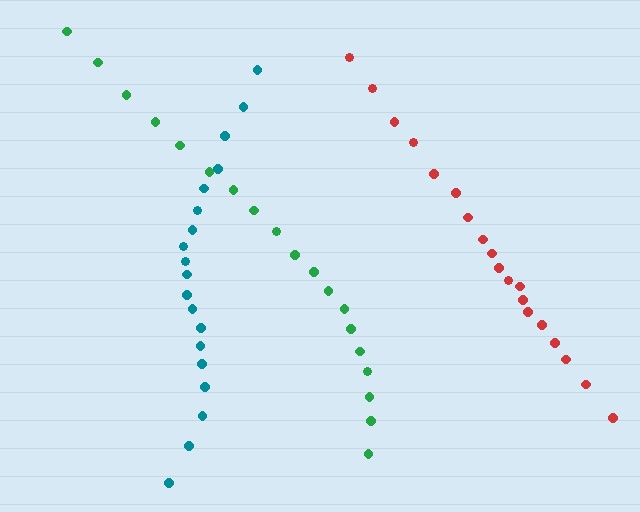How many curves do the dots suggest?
There are 3 distinct paths.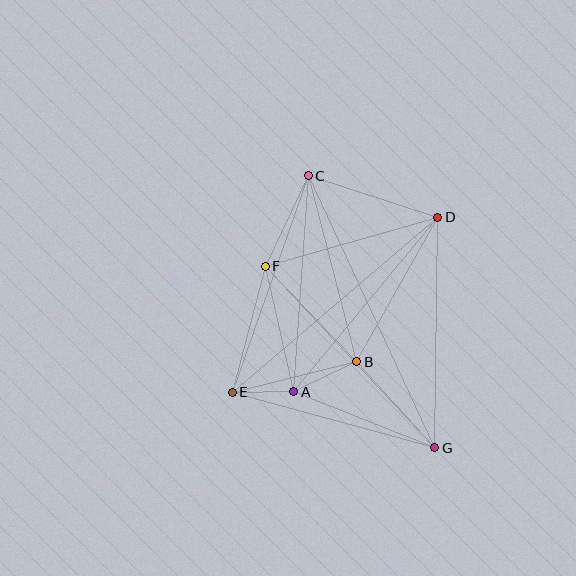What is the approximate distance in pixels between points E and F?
The distance between E and F is approximately 131 pixels.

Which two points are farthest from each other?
Points C and G are farthest from each other.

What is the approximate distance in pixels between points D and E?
The distance between D and E is approximately 270 pixels.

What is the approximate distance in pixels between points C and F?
The distance between C and F is approximately 100 pixels.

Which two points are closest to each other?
Points A and E are closest to each other.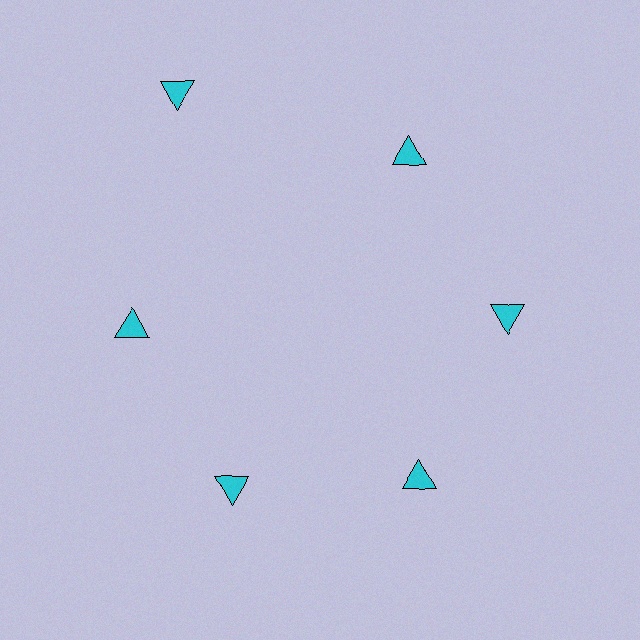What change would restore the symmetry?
The symmetry would be restored by moving it inward, back onto the ring so that all 6 triangles sit at equal angles and equal distance from the center.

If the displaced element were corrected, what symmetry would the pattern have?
It would have 6-fold rotational symmetry — the pattern would map onto itself every 60 degrees.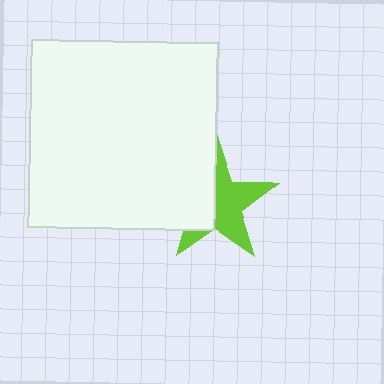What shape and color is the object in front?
The object in front is a white square.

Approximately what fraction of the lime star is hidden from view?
Roughly 42% of the lime star is hidden behind the white square.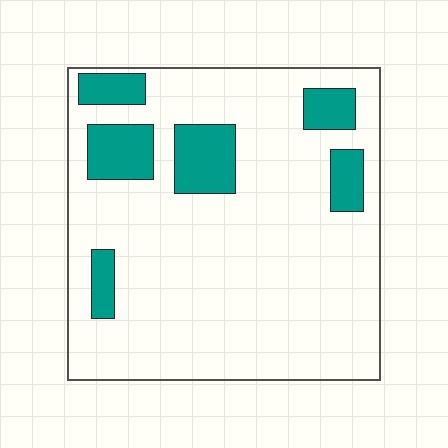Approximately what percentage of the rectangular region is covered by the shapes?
Approximately 15%.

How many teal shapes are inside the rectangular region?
6.